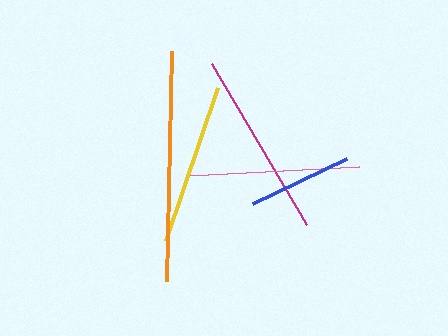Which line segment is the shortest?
The blue line is the shortest at approximately 104 pixels.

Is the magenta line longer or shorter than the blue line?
The magenta line is longer than the blue line.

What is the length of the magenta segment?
The magenta segment is approximately 187 pixels long.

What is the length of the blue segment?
The blue segment is approximately 104 pixels long.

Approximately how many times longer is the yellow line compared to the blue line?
The yellow line is approximately 1.5 times the length of the blue line.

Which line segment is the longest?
The orange line is the longest at approximately 229 pixels.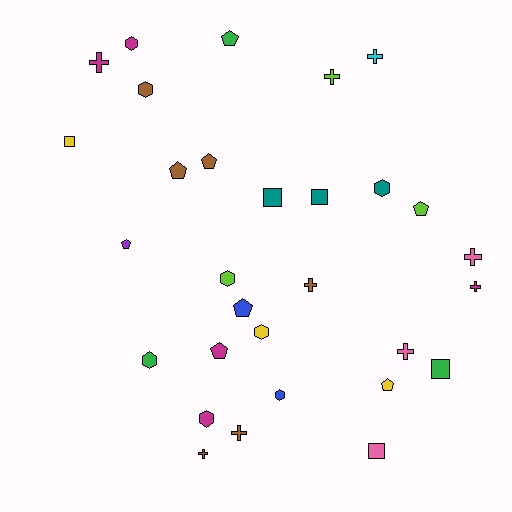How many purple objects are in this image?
There is 1 purple object.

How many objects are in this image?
There are 30 objects.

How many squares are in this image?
There are 5 squares.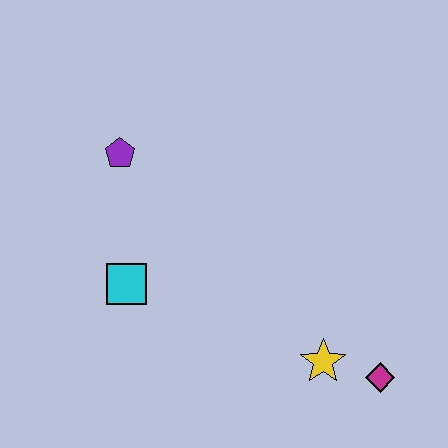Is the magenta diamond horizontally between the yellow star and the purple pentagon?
No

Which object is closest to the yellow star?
The magenta diamond is closest to the yellow star.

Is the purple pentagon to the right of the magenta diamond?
No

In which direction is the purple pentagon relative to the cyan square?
The purple pentagon is above the cyan square.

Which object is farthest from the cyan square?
The magenta diamond is farthest from the cyan square.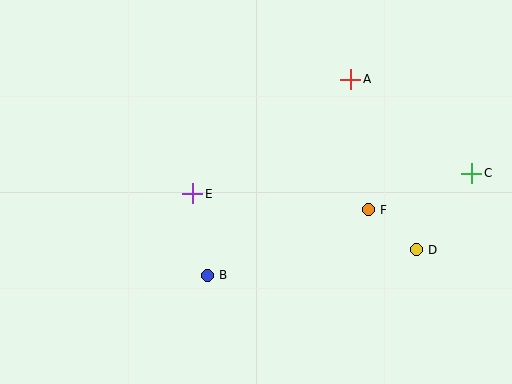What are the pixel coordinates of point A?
Point A is at (351, 79).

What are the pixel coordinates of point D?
Point D is at (416, 250).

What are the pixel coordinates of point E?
Point E is at (193, 194).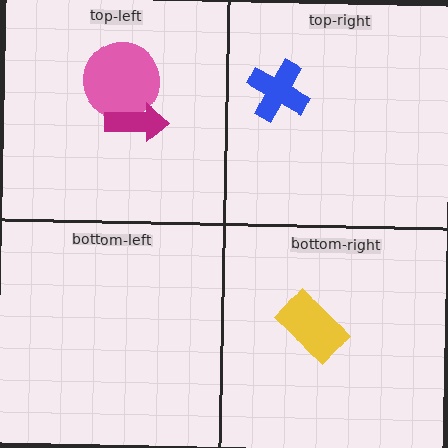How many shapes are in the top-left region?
2.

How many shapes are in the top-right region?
1.